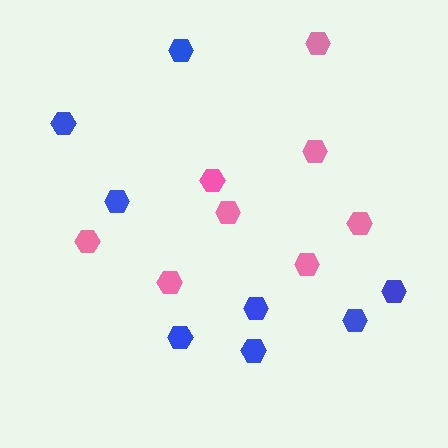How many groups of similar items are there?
There are 2 groups: one group of pink hexagons (8) and one group of blue hexagons (8).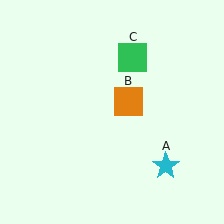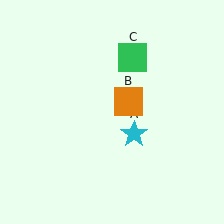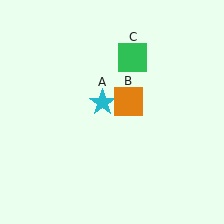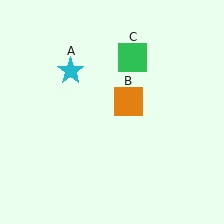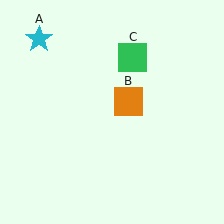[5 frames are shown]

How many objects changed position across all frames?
1 object changed position: cyan star (object A).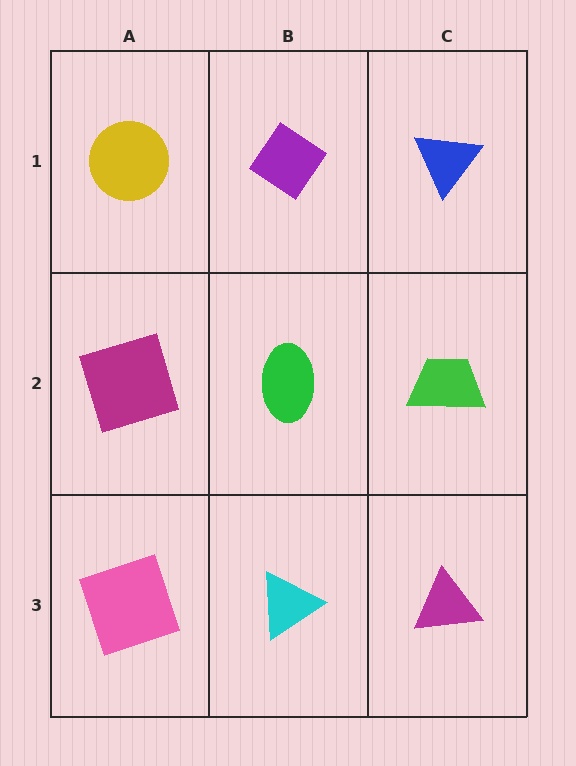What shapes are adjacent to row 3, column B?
A green ellipse (row 2, column B), a pink square (row 3, column A), a magenta triangle (row 3, column C).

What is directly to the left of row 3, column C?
A cyan triangle.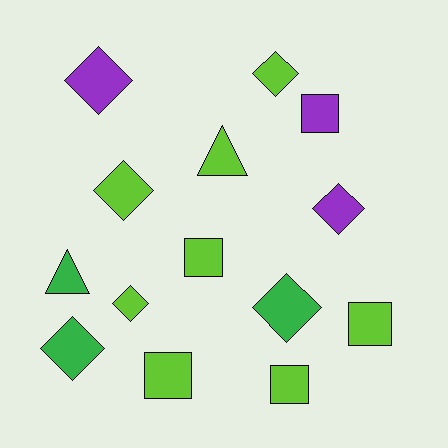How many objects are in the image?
There are 14 objects.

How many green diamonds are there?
There are 2 green diamonds.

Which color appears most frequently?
Lime, with 8 objects.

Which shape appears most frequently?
Diamond, with 7 objects.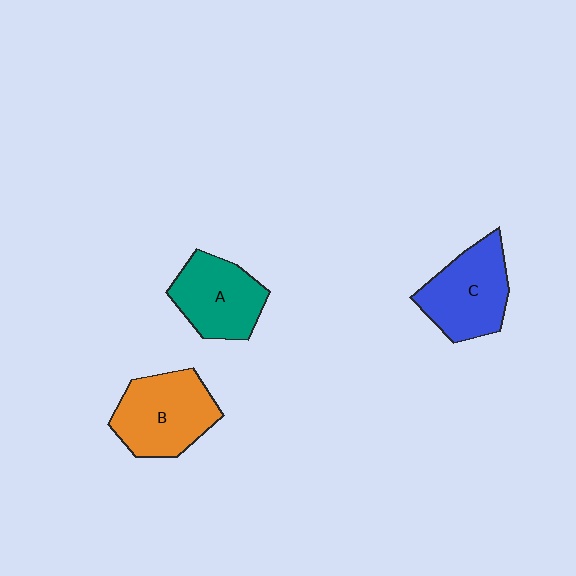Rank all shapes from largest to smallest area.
From largest to smallest: B (orange), C (blue), A (teal).